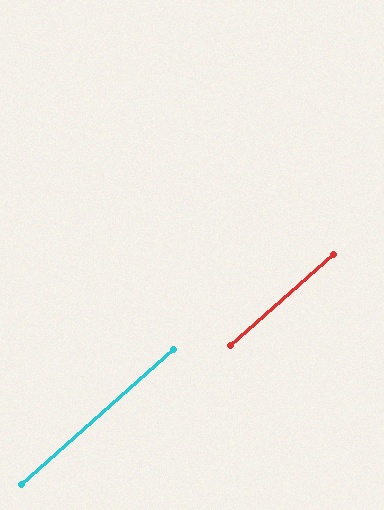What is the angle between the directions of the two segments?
Approximately 0 degrees.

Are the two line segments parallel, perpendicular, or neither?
Parallel — their directions differ by only 0.0°.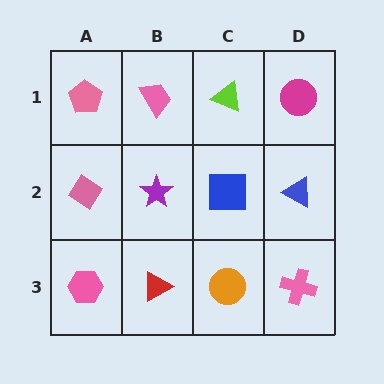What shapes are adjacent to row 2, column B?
A pink trapezoid (row 1, column B), a red triangle (row 3, column B), a pink diamond (row 2, column A), a blue square (row 2, column C).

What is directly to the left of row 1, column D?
A lime triangle.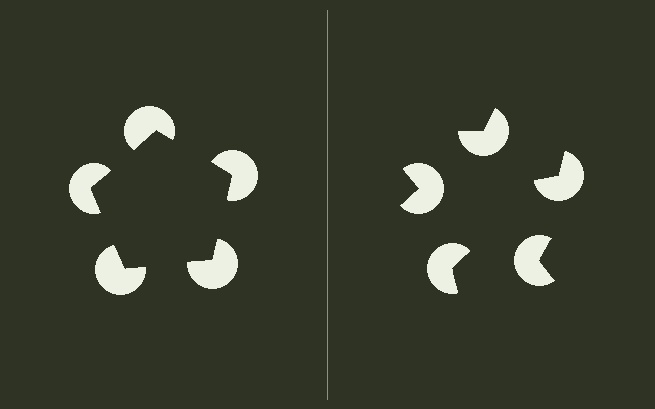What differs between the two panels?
The pac-man discs are positioned identically on both sides; only the wedge orientations differ. On the left they align to a pentagon; on the right they are misaligned.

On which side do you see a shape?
An illusory pentagon appears on the left side. On the right side the wedge cuts are rotated, so no coherent shape forms.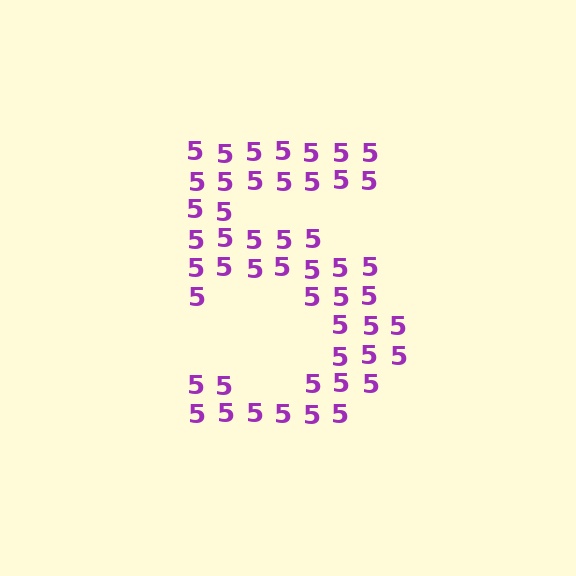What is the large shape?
The large shape is the digit 5.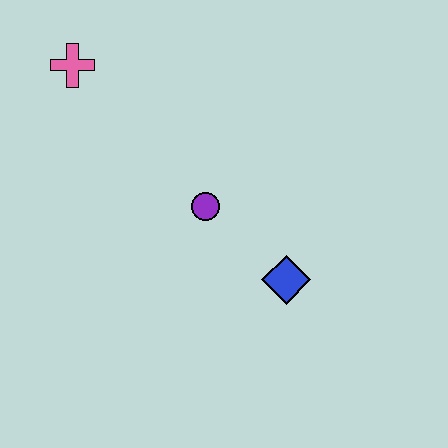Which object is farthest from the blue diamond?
The pink cross is farthest from the blue diamond.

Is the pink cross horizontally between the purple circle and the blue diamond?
No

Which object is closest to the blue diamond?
The purple circle is closest to the blue diamond.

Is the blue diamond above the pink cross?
No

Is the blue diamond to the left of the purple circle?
No